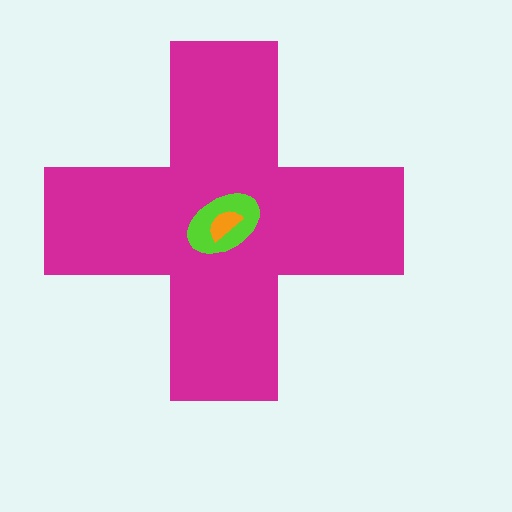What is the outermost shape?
The magenta cross.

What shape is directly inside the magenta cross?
The lime ellipse.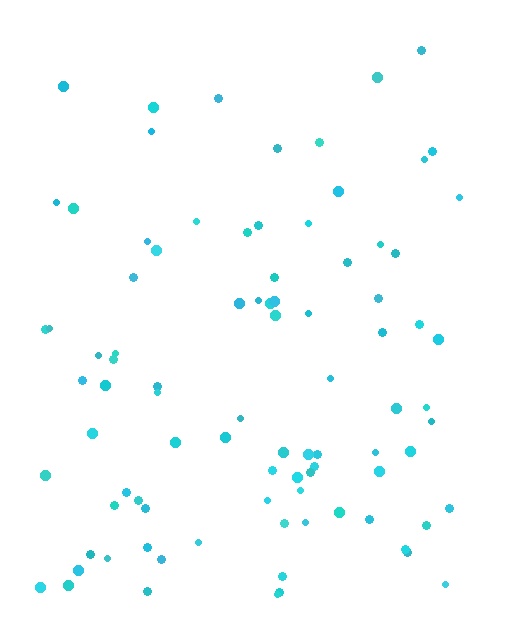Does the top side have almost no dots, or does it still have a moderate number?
Still a moderate number, just noticeably fewer than the bottom.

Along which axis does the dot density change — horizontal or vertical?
Vertical.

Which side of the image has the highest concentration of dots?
The bottom.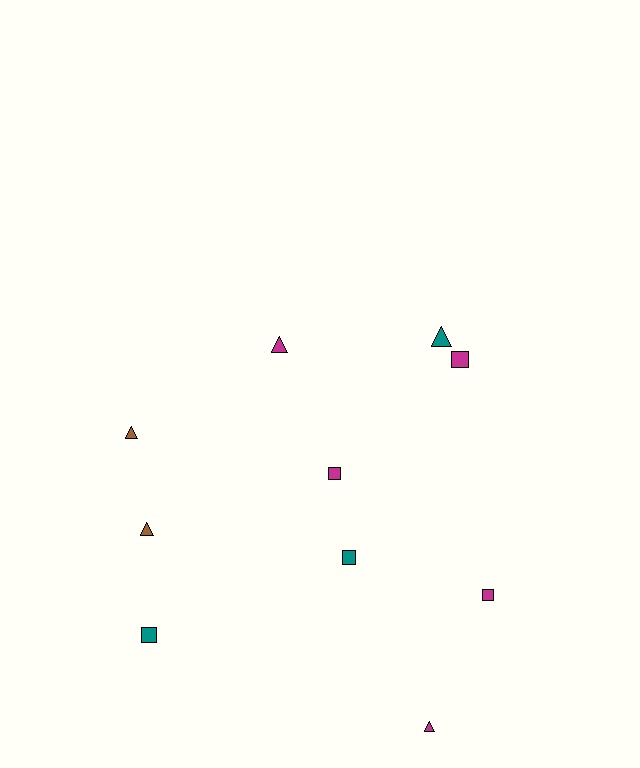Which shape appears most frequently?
Square, with 5 objects.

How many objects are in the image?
There are 10 objects.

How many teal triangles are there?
There is 1 teal triangle.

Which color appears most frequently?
Magenta, with 5 objects.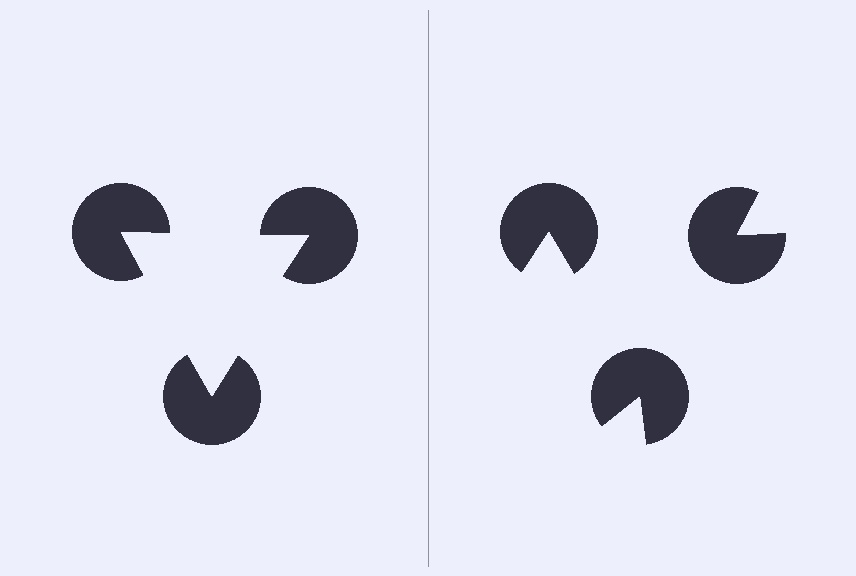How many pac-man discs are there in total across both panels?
6 — 3 on each side.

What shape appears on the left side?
An illusory triangle.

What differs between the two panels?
The pac-man discs are positioned identically on both sides; only the wedge orientations differ. On the left they align to a triangle; on the right they are misaligned.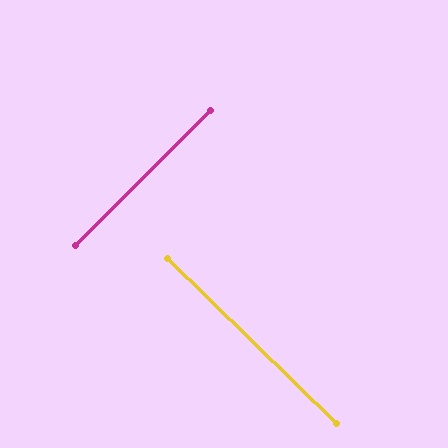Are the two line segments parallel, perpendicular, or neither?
Perpendicular — they meet at approximately 89°.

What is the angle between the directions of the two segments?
Approximately 89 degrees.